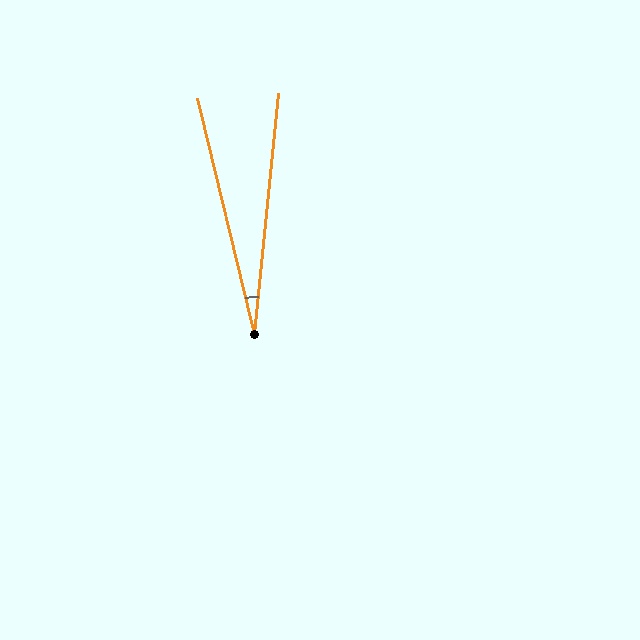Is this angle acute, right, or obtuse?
It is acute.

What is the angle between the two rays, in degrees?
Approximately 19 degrees.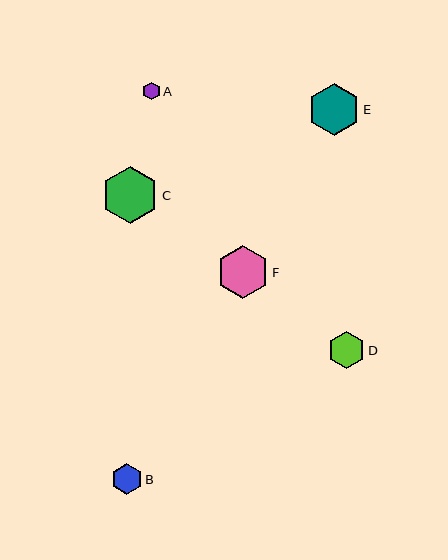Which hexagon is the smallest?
Hexagon A is the smallest with a size of approximately 18 pixels.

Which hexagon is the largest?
Hexagon C is the largest with a size of approximately 57 pixels.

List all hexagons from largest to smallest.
From largest to smallest: C, F, E, D, B, A.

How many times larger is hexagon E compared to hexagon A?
Hexagon E is approximately 3.0 times the size of hexagon A.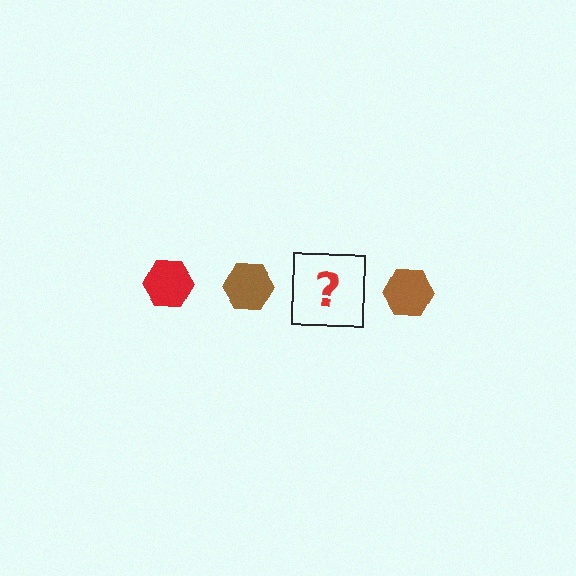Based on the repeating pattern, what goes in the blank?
The blank should be a red hexagon.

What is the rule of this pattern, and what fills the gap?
The rule is that the pattern cycles through red, brown hexagons. The gap should be filled with a red hexagon.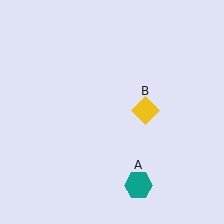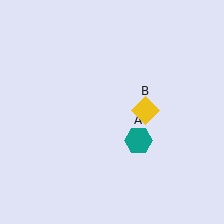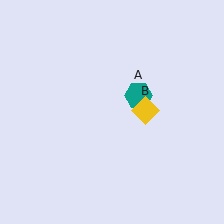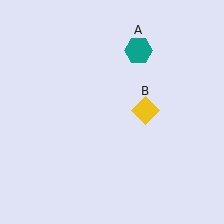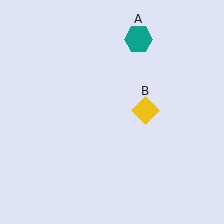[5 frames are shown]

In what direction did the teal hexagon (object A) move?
The teal hexagon (object A) moved up.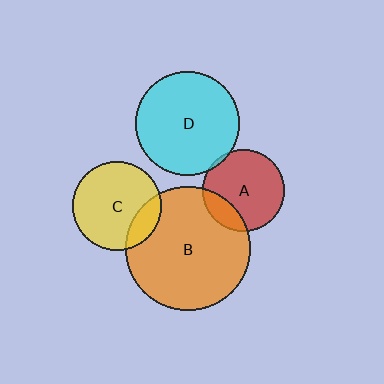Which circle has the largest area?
Circle B (orange).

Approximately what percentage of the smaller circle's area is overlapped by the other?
Approximately 5%.